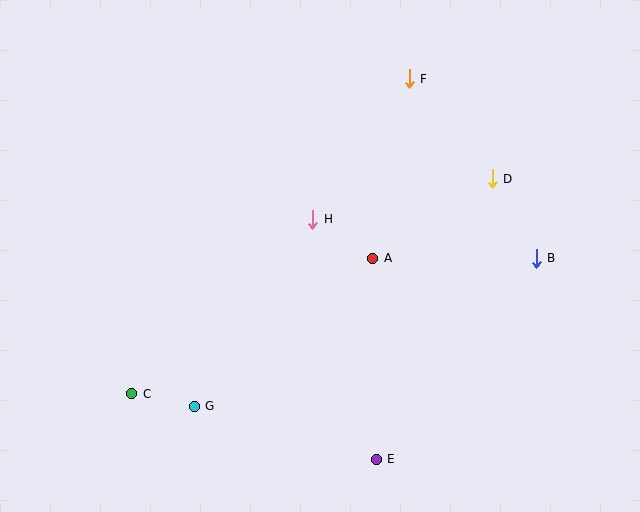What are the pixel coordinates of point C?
Point C is at (132, 394).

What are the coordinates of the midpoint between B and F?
The midpoint between B and F is at (473, 169).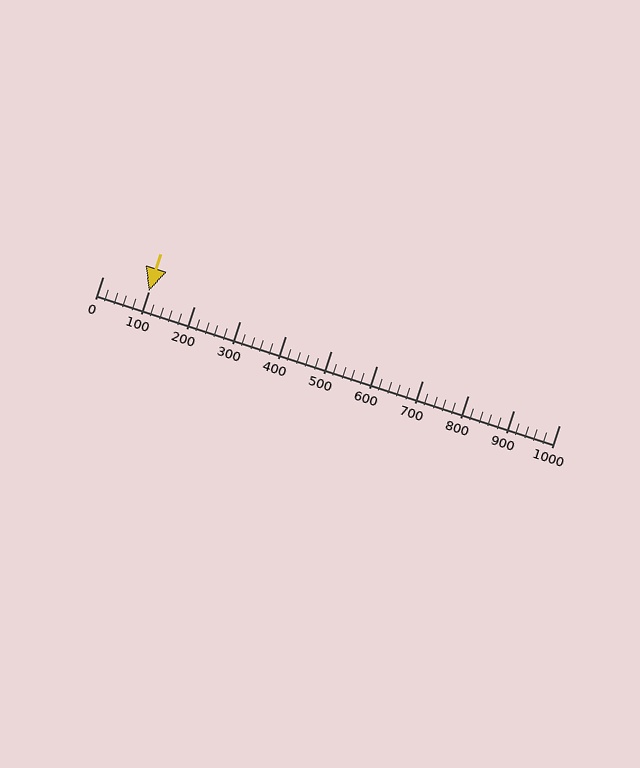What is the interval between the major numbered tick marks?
The major tick marks are spaced 100 units apart.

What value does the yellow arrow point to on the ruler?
The yellow arrow points to approximately 100.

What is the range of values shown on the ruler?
The ruler shows values from 0 to 1000.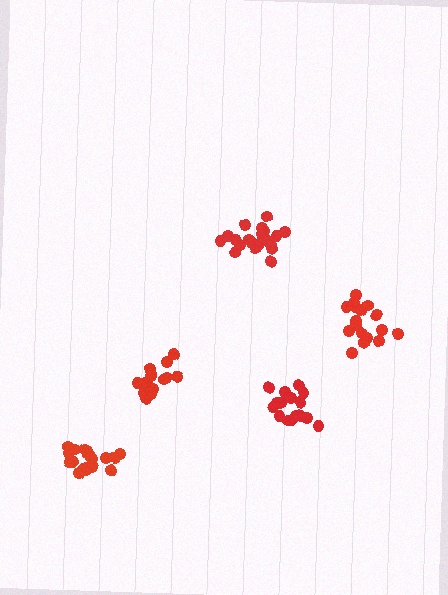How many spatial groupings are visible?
There are 5 spatial groupings.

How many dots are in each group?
Group 1: 16 dots, Group 2: 21 dots, Group 3: 19 dots, Group 4: 15 dots, Group 5: 17 dots (88 total).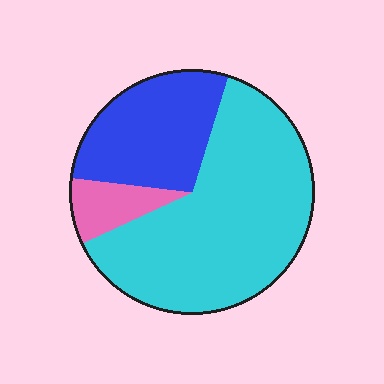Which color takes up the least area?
Pink, at roughly 10%.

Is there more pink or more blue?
Blue.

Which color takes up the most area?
Cyan, at roughly 65%.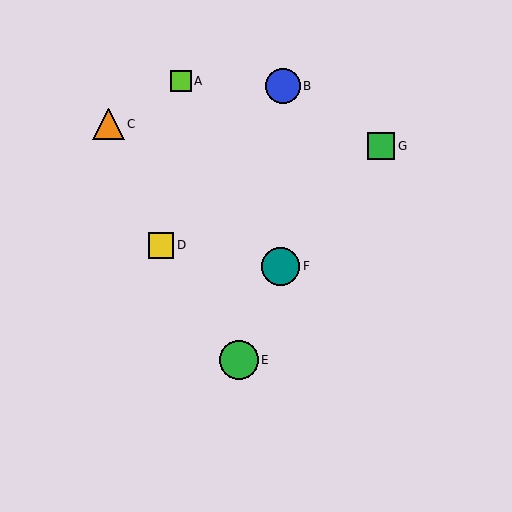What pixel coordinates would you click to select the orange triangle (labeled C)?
Click at (108, 124) to select the orange triangle C.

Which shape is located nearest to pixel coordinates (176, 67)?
The lime square (labeled A) at (181, 81) is nearest to that location.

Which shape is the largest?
The green circle (labeled E) is the largest.